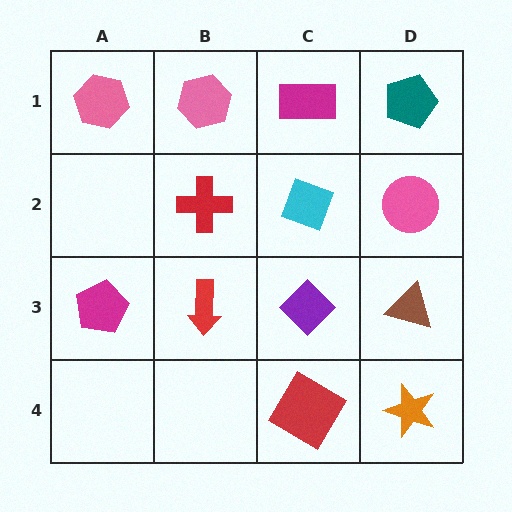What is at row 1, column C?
A magenta rectangle.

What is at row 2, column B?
A red cross.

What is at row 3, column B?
A red arrow.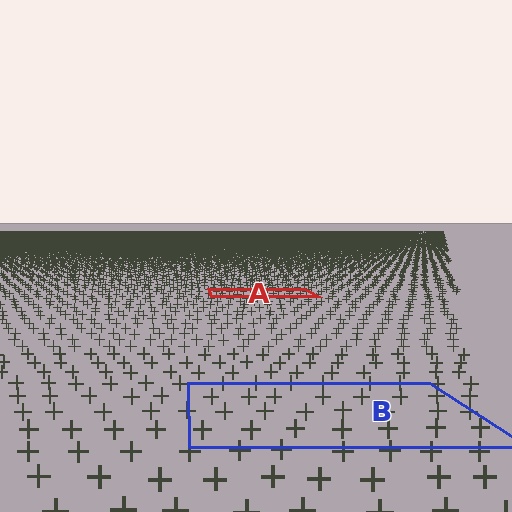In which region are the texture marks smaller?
The texture marks are smaller in region A, because it is farther away.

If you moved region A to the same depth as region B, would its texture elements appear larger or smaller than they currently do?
They would appear larger. At a closer depth, the same texture elements are projected at a bigger on-screen size.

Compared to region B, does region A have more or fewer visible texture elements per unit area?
Region A has more texture elements per unit area — they are packed more densely because it is farther away.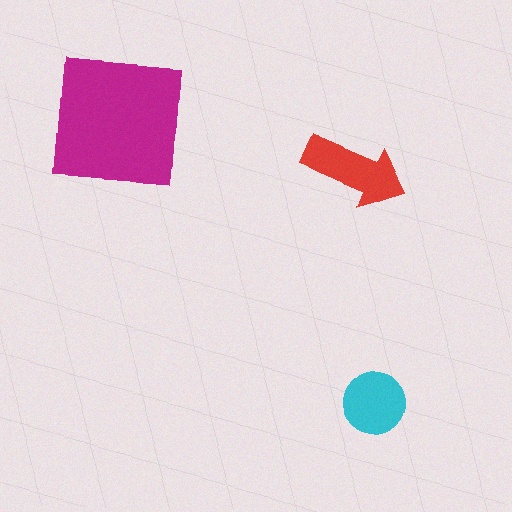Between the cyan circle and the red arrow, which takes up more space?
The red arrow.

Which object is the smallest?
The cyan circle.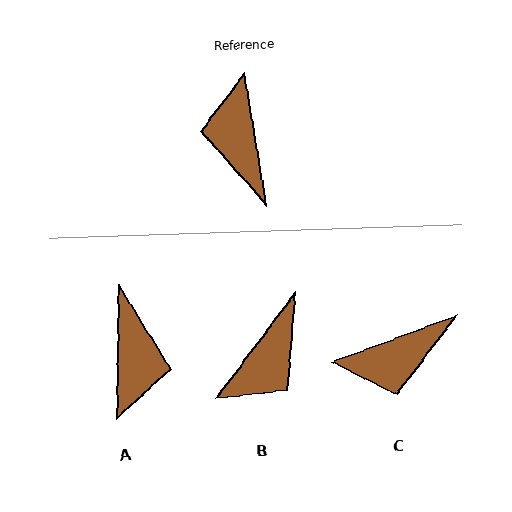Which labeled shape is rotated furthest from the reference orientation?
A, about 170 degrees away.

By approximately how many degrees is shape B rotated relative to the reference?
Approximately 134 degrees counter-clockwise.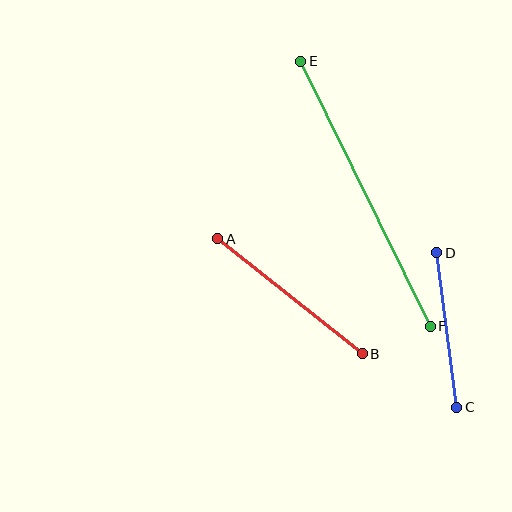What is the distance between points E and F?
The distance is approximately 295 pixels.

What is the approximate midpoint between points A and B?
The midpoint is at approximately (290, 296) pixels.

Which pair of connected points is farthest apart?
Points E and F are farthest apart.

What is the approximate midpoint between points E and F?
The midpoint is at approximately (366, 194) pixels.